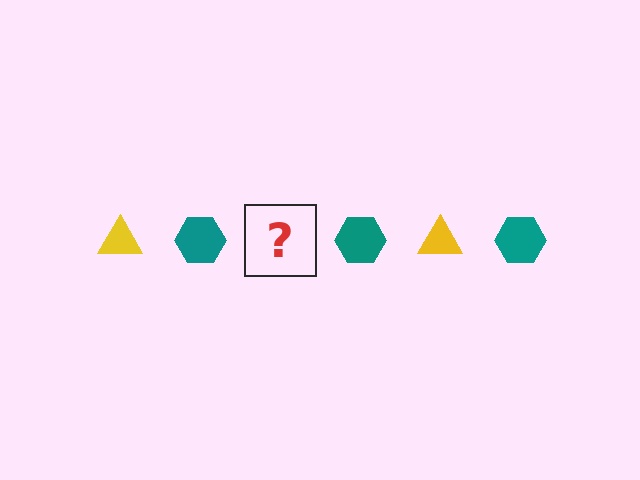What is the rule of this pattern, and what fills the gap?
The rule is that the pattern alternates between yellow triangle and teal hexagon. The gap should be filled with a yellow triangle.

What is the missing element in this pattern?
The missing element is a yellow triangle.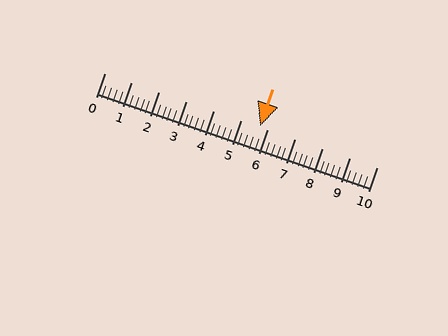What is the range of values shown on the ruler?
The ruler shows values from 0 to 10.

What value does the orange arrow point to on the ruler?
The orange arrow points to approximately 5.7.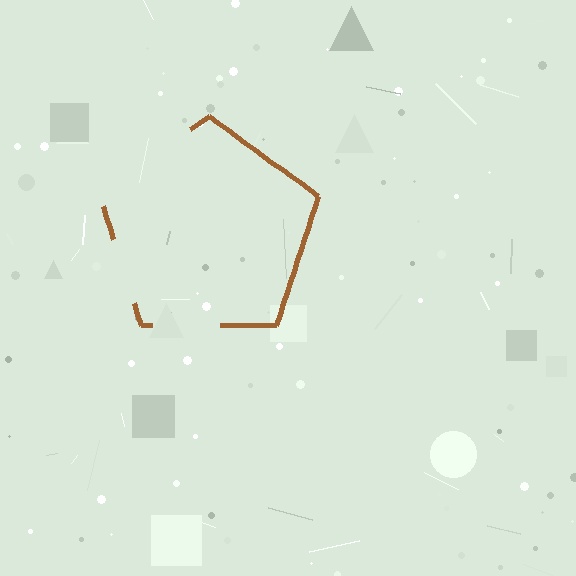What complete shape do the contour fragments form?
The contour fragments form a pentagon.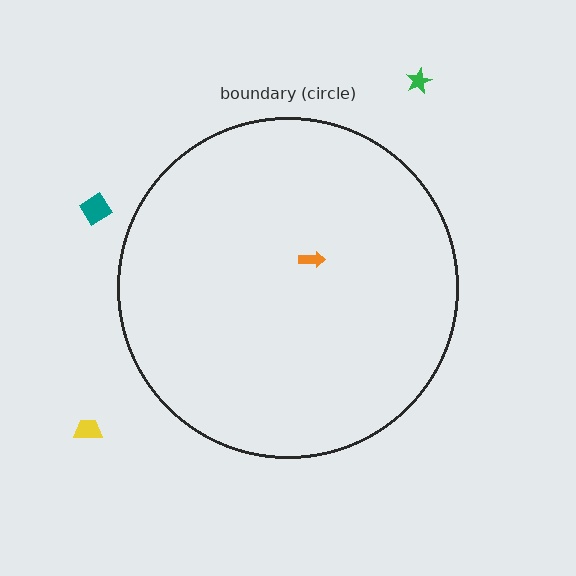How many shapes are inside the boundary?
1 inside, 3 outside.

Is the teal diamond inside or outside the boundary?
Outside.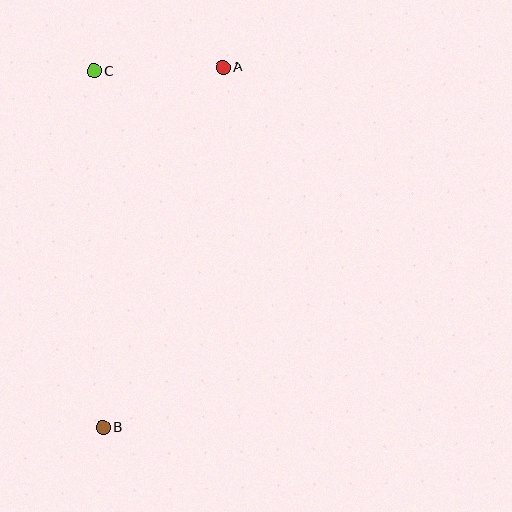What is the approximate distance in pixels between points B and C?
The distance between B and C is approximately 356 pixels.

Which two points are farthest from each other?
Points A and B are farthest from each other.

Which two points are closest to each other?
Points A and C are closest to each other.